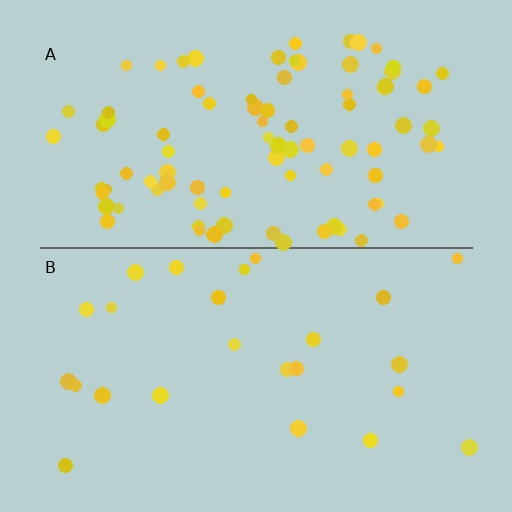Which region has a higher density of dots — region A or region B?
A (the top).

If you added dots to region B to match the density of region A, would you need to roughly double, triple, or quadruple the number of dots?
Approximately quadruple.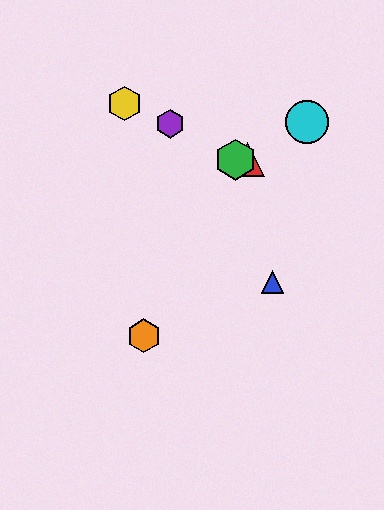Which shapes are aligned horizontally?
The red triangle, the green hexagon are aligned horizontally.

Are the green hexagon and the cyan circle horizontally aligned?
No, the green hexagon is at y≈160 and the cyan circle is at y≈122.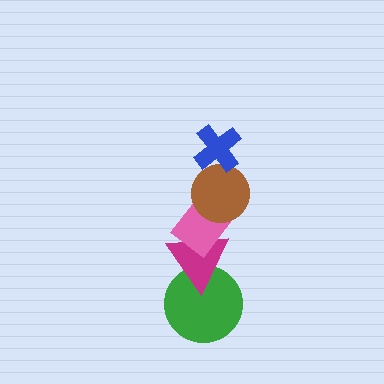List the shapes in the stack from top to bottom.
From top to bottom: the blue cross, the brown circle, the pink rectangle, the magenta triangle, the green circle.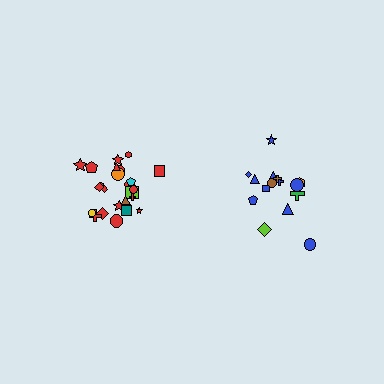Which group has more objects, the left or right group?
The left group.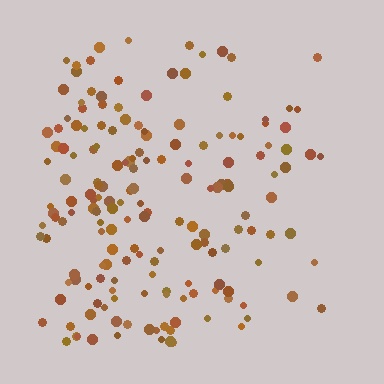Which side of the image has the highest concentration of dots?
The left.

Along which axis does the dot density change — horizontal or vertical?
Horizontal.